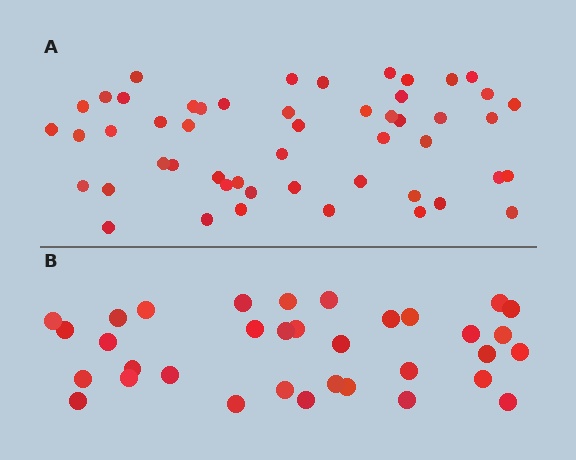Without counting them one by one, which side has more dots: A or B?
Region A (the top region) has more dots.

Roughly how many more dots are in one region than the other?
Region A has approximately 15 more dots than region B.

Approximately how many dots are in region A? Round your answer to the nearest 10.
About 50 dots. (The exact count is 51, which rounds to 50.)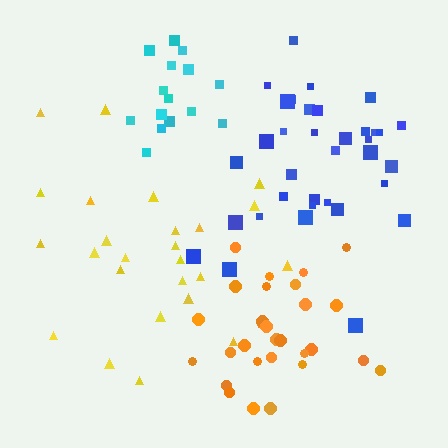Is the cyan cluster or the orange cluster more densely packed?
Cyan.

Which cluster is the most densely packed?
Cyan.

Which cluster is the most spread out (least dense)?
Yellow.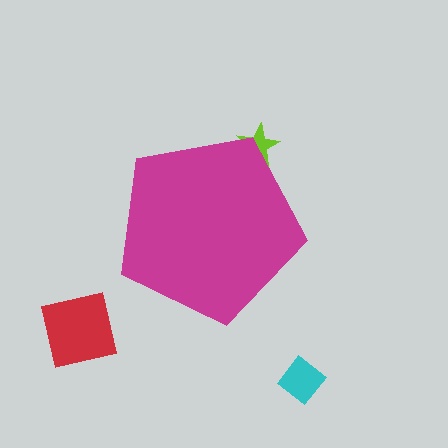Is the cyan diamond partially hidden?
No, the cyan diamond is fully visible.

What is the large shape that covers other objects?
A magenta pentagon.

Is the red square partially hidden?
No, the red square is fully visible.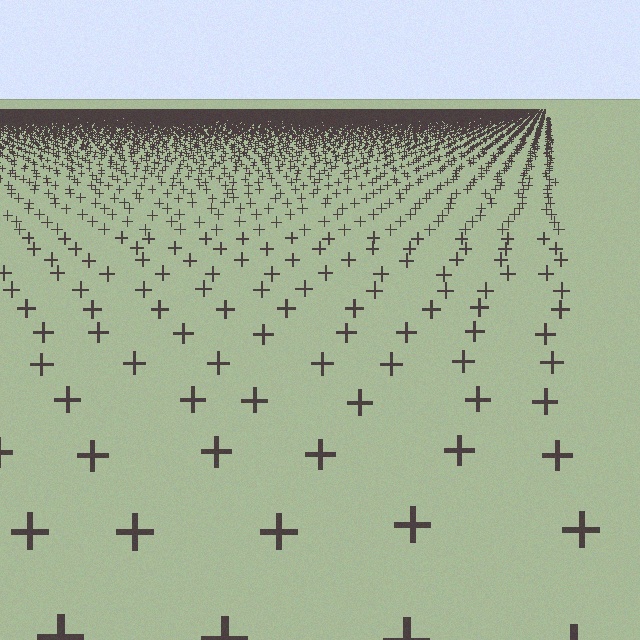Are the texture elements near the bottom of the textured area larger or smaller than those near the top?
Larger. Near the bottom, elements are closer to the viewer and appear at a bigger on-screen size.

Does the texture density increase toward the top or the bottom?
Density increases toward the top.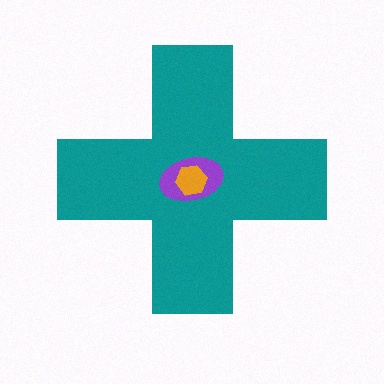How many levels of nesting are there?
3.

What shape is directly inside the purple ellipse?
The orange hexagon.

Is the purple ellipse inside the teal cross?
Yes.